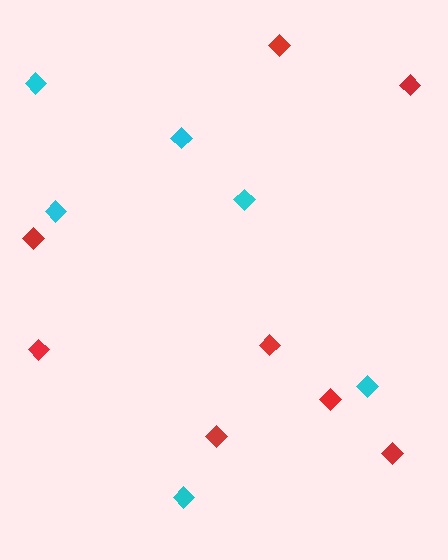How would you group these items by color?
There are 2 groups: one group of cyan diamonds (6) and one group of red diamonds (8).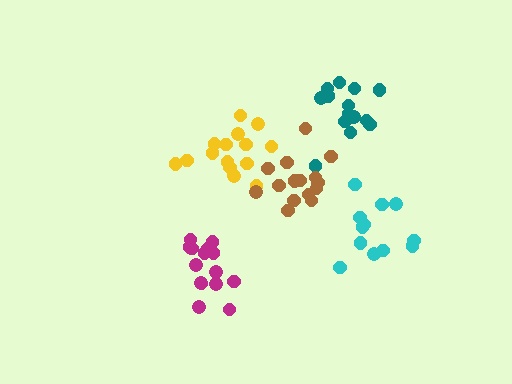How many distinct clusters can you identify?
There are 5 distinct clusters.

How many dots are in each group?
Group 1: 15 dots, Group 2: 14 dots, Group 3: 12 dots, Group 4: 15 dots, Group 5: 15 dots (71 total).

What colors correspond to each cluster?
The clusters are colored: yellow, teal, cyan, brown, magenta.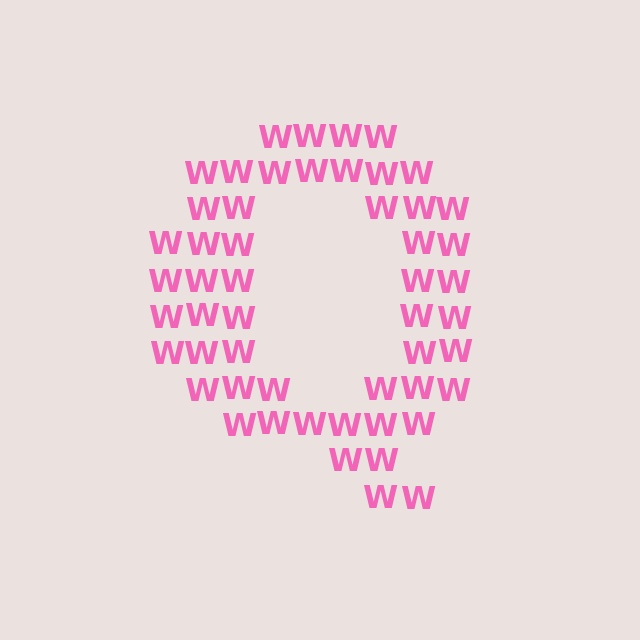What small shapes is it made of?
It is made of small letter W's.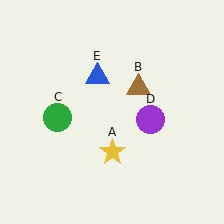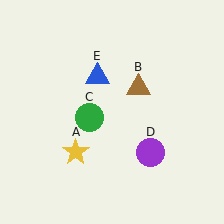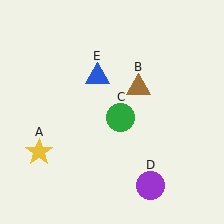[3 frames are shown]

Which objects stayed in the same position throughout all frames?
Brown triangle (object B) and blue triangle (object E) remained stationary.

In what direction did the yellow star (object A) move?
The yellow star (object A) moved left.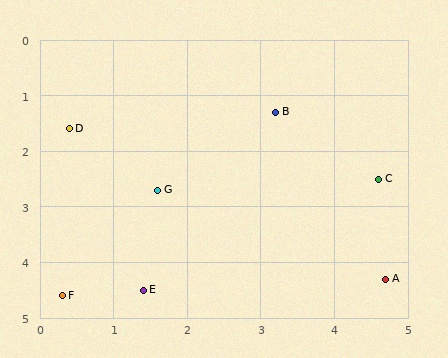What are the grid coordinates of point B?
Point B is at approximately (3.2, 1.3).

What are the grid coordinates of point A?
Point A is at approximately (4.7, 4.3).